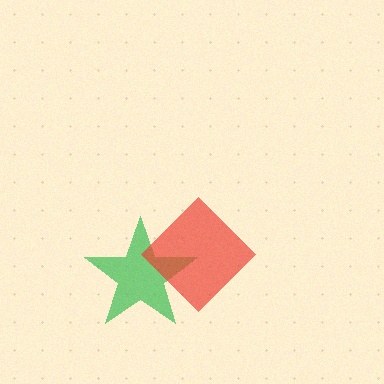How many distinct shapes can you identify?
There are 2 distinct shapes: a green star, a red diamond.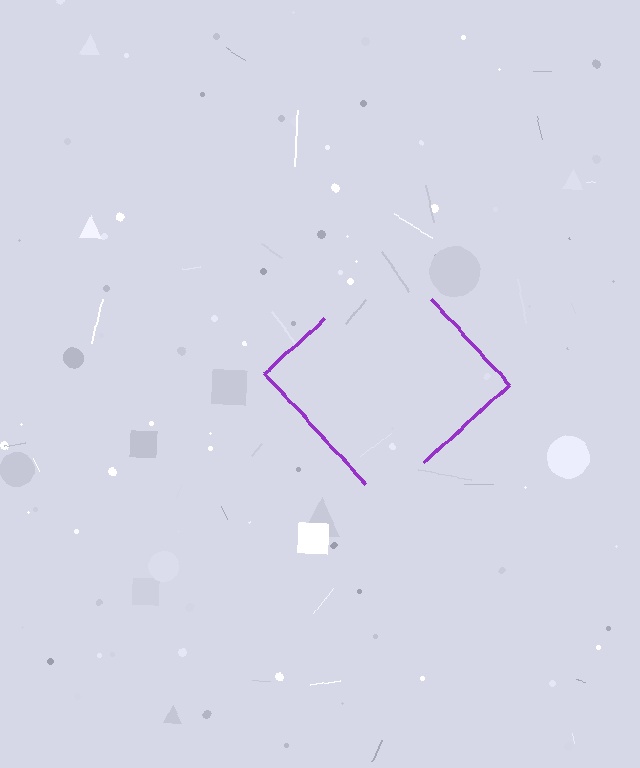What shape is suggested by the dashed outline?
The dashed outline suggests a diamond.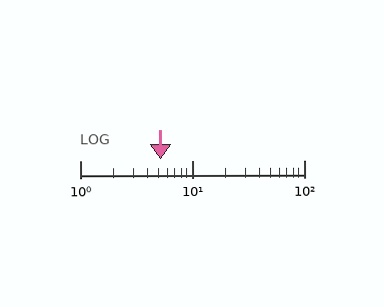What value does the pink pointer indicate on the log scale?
The pointer indicates approximately 5.2.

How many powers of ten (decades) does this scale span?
The scale spans 2 decades, from 1 to 100.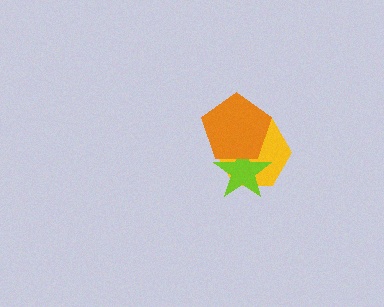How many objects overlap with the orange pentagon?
2 objects overlap with the orange pentagon.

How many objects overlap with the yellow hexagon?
2 objects overlap with the yellow hexagon.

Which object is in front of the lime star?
The orange pentagon is in front of the lime star.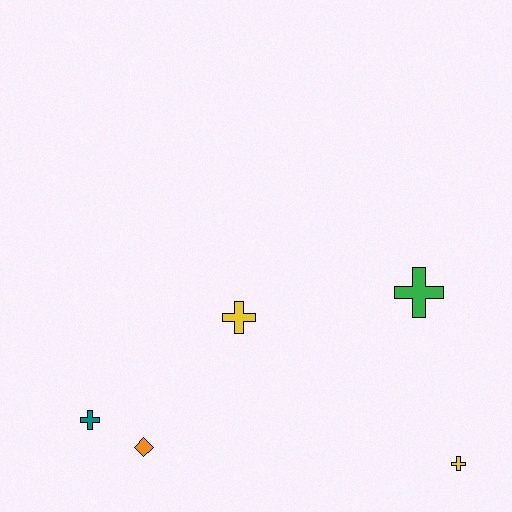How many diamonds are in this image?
There is 1 diamond.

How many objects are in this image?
There are 5 objects.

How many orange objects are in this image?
There is 1 orange object.